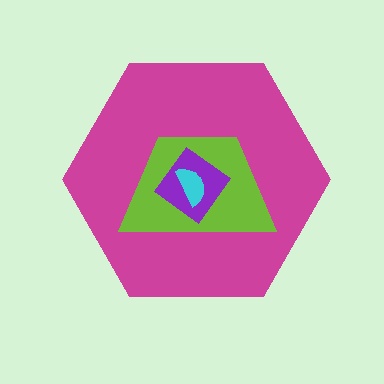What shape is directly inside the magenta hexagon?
The lime trapezoid.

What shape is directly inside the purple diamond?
The cyan semicircle.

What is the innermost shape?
The cyan semicircle.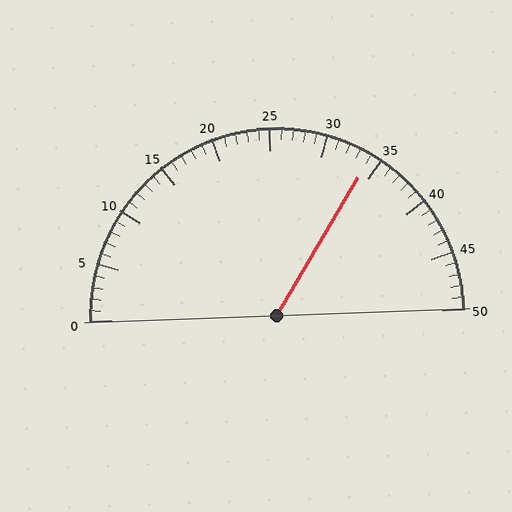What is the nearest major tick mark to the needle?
The nearest major tick mark is 35.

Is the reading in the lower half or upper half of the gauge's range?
The reading is in the upper half of the range (0 to 50).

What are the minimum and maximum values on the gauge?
The gauge ranges from 0 to 50.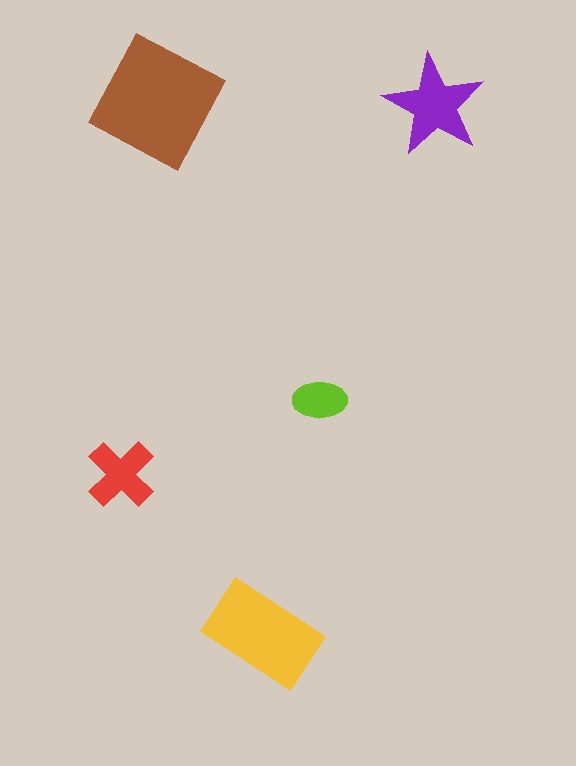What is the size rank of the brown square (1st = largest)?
1st.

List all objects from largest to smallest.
The brown square, the yellow rectangle, the purple star, the red cross, the lime ellipse.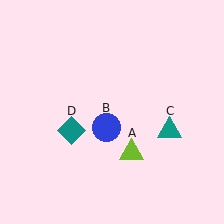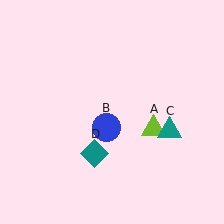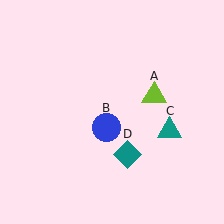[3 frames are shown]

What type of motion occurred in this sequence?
The lime triangle (object A), teal diamond (object D) rotated counterclockwise around the center of the scene.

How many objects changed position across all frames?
2 objects changed position: lime triangle (object A), teal diamond (object D).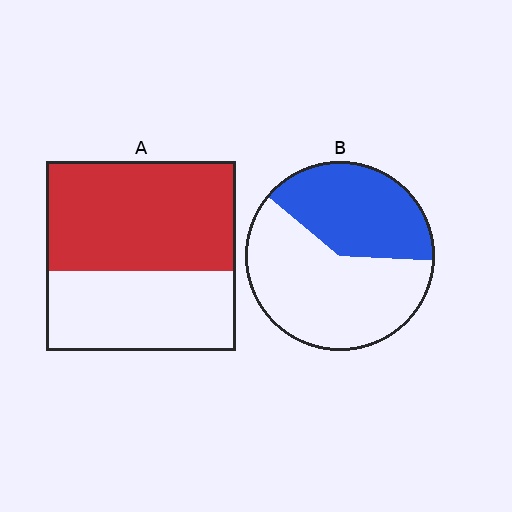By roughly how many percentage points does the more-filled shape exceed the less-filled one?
By roughly 20 percentage points (A over B).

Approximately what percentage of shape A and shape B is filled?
A is approximately 60% and B is approximately 40%.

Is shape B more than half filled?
No.